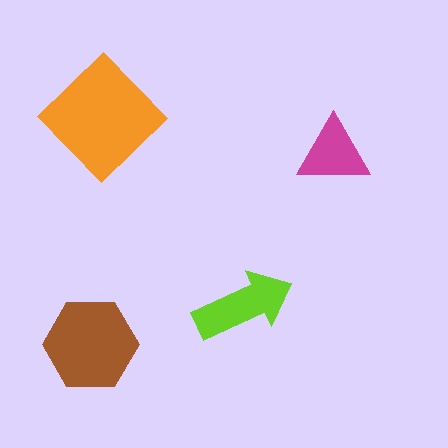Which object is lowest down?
The brown hexagon is bottommost.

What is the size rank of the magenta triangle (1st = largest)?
4th.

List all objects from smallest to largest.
The magenta triangle, the lime arrow, the brown hexagon, the orange diamond.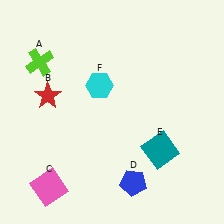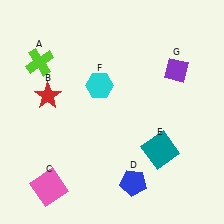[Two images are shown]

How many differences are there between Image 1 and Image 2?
There is 1 difference between the two images.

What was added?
A purple diamond (G) was added in Image 2.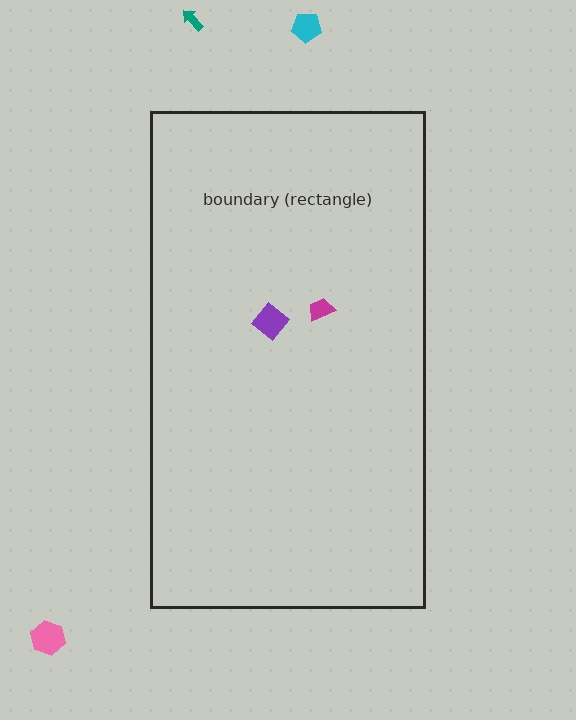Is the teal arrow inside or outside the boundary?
Outside.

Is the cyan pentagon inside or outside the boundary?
Outside.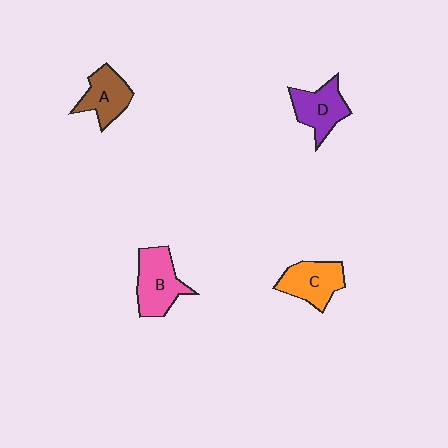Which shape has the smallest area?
Shape A (brown).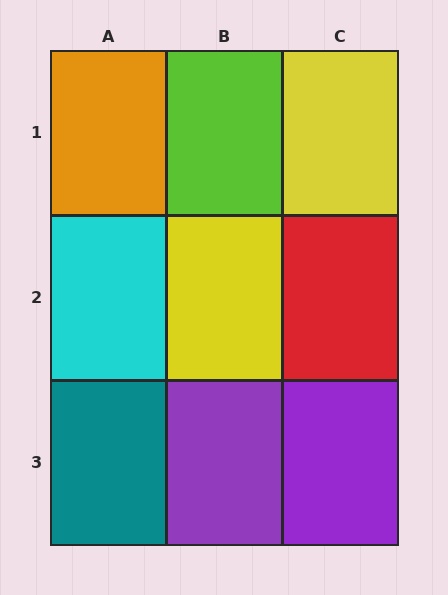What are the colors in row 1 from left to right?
Orange, lime, yellow.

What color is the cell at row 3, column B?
Purple.